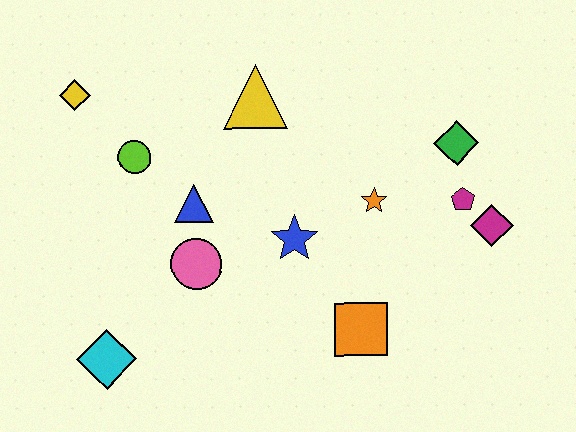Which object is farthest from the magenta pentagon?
The yellow diamond is farthest from the magenta pentagon.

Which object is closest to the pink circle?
The blue triangle is closest to the pink circle.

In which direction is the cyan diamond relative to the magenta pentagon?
The cyan diamond is to the left of the magenta pentagon.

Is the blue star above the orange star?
No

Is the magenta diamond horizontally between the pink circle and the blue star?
No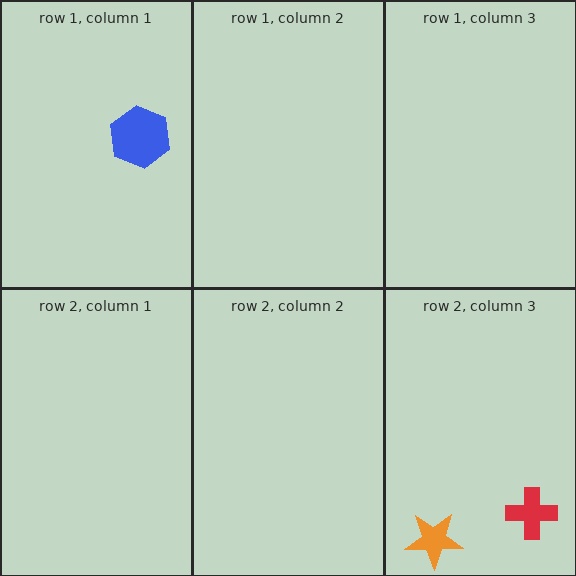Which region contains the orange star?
The row 2, column 3 region.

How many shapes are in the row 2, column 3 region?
2.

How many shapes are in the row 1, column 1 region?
1.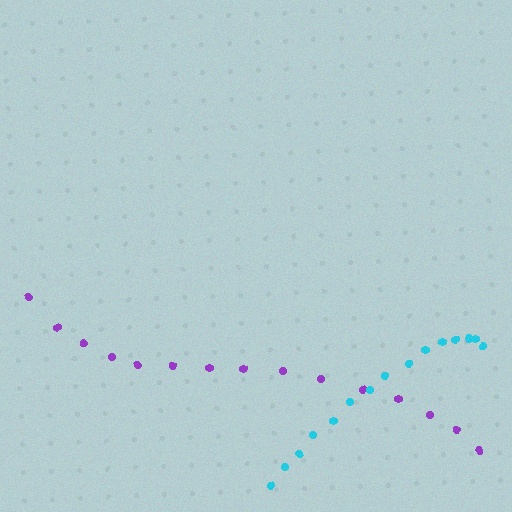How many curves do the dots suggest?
There are 2 distinct paths.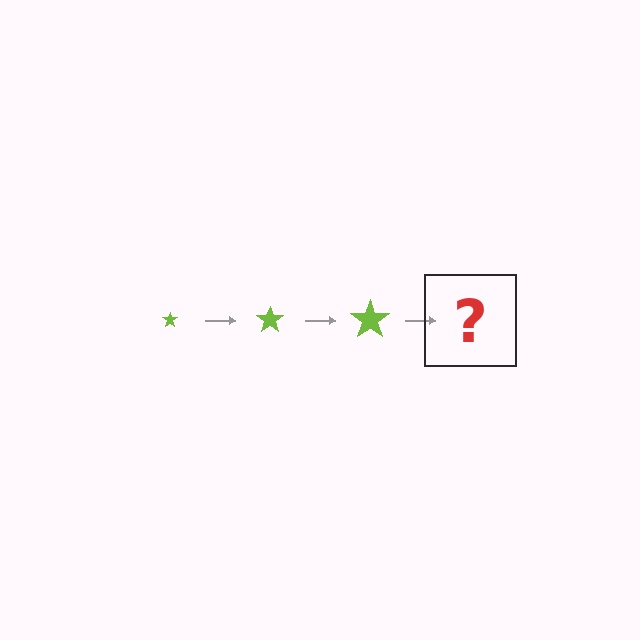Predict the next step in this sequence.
The next step is a lime star, larger than the previous one.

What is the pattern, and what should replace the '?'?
The pattern is that the star gets progressively larger each step. The '?' should be a lime star, larger than the previous one.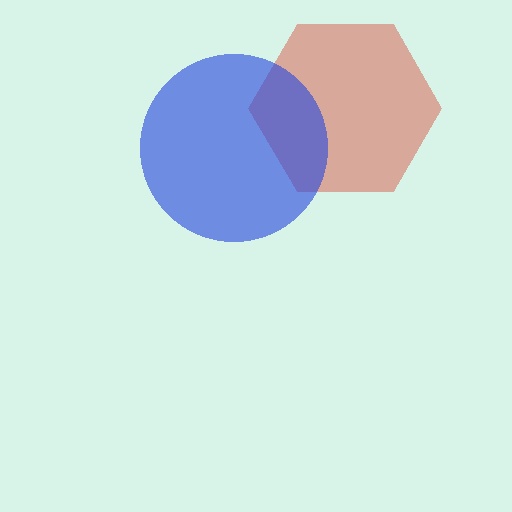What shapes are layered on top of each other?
The layered shapes are: a red hexagon, a blue circle.